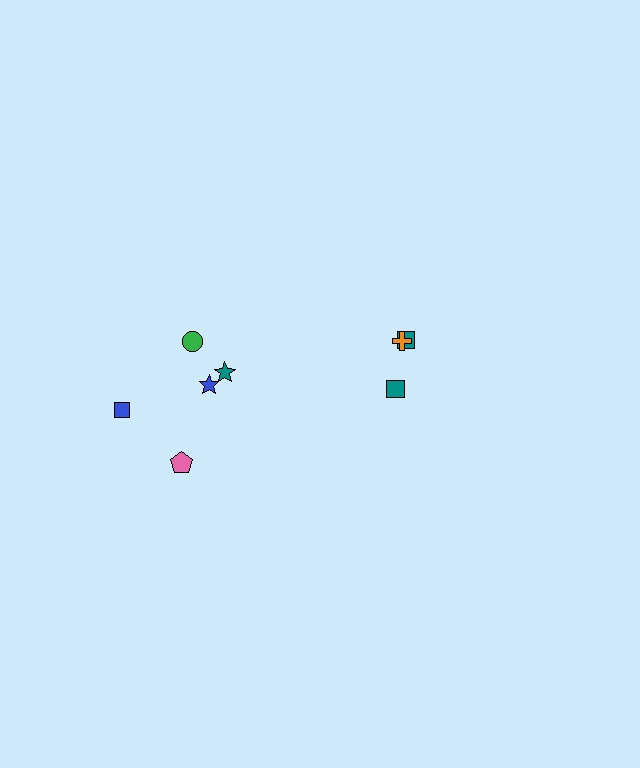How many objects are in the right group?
There are 3 objects.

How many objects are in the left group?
There are 5 objects.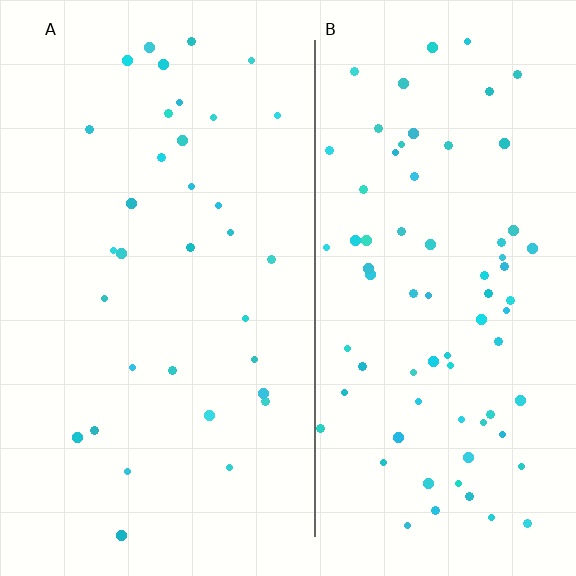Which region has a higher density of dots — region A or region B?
B (the right).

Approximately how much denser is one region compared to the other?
Approximately 2.3× — region B over region A.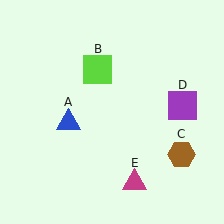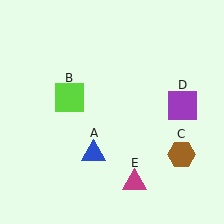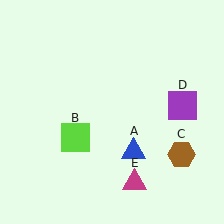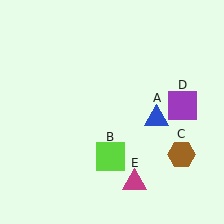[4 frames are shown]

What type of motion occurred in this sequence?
The blue triangle (object A), lime square (object B) rotated counterclockwise around the center of the scene.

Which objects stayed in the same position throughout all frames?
Brown hexagon (object C) and purple square (object D) and magenta triangle (object E) remained stationary.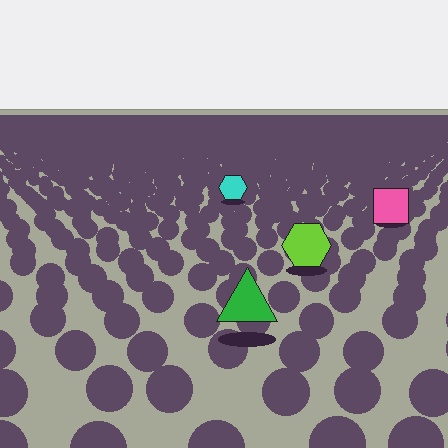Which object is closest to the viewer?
The green triangle is closest. The texture marks near it are larger and more spread out.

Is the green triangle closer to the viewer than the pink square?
Yes. The green triangle is closer — you can tell from the texture gradient: the ground texture is coarser near it.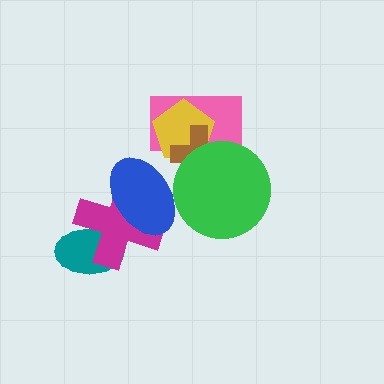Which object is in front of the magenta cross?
The blue ellipse is in front of the magenta cross.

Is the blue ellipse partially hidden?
No, no other shape covers it.